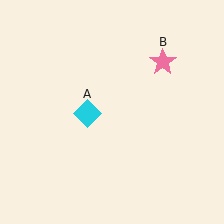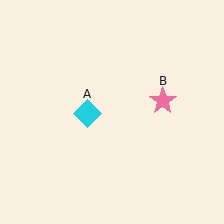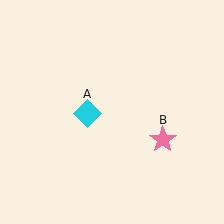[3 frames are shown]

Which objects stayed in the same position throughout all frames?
Cyan diamond (object A) remained stationary.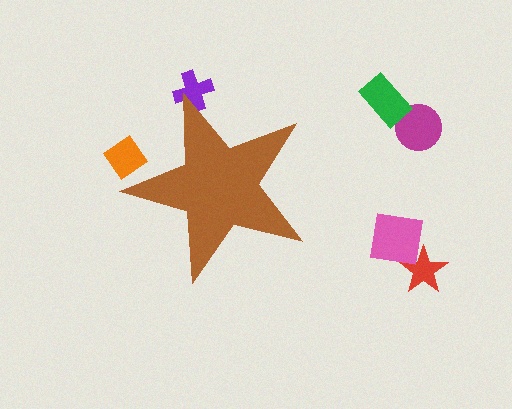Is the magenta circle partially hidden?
No, the magenta circle is fully visible.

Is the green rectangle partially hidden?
No, the green rectangle is fully visible.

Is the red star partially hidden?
No, the red star is fully visible.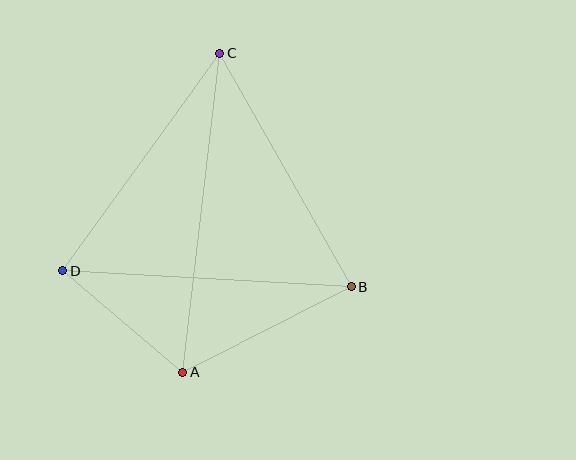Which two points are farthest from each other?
Points A and C are farthest from each other.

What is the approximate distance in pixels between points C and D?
The distance between C and D is approximately 269 pixels.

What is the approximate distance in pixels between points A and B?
The distance between A and B is approximately 189 pixels.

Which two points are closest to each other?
Points A and D are closest to each other.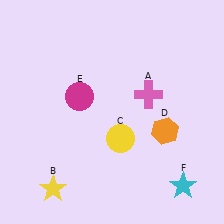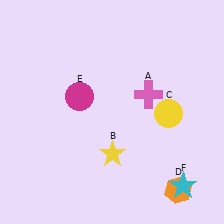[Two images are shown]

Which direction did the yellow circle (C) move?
The yellow circle (C) moved right.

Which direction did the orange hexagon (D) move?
The orange hexagon (D) moved down.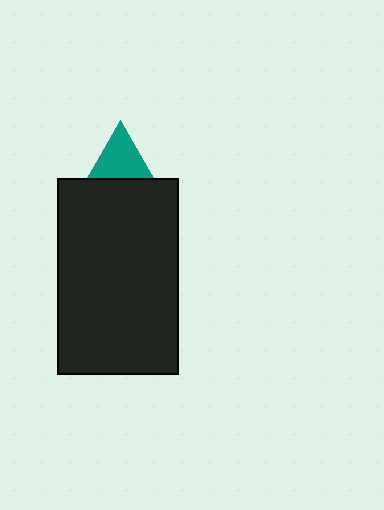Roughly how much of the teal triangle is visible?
A small part of it is visible (roughly 35%).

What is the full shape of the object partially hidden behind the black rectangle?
The partially hidden object is a teal triangle.